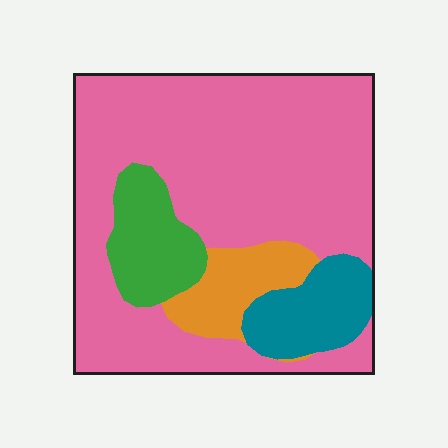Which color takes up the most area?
Pink, at roughly 70%.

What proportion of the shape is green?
Green covers around 10% of the shape.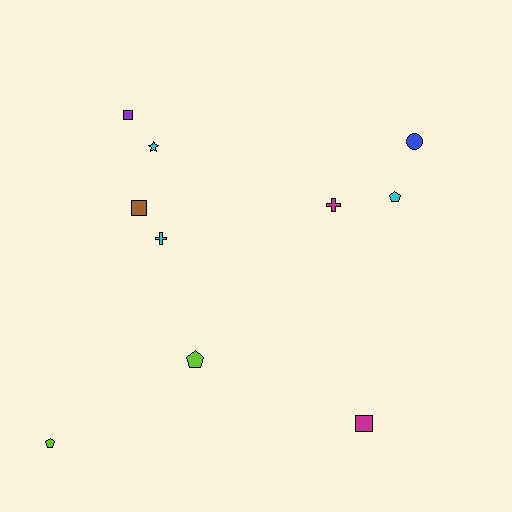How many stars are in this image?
There is 1 star.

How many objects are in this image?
There are 10 objects.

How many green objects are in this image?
There are no green objects.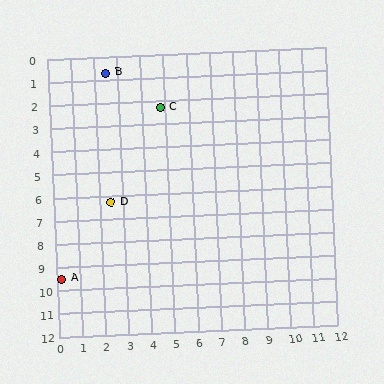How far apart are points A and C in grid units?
Points A and C are about 8.5 grid units apart.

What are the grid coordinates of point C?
Point C is at approximately (4.8, 2.3).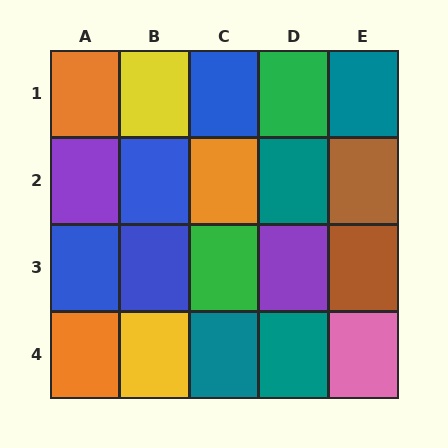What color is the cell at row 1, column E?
Teal.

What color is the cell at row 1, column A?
Orange.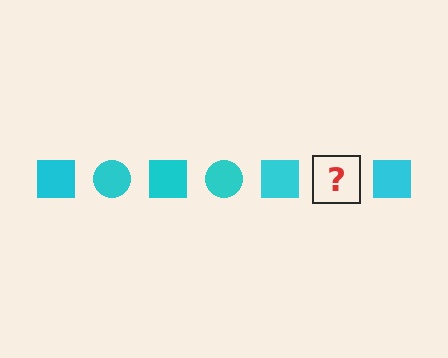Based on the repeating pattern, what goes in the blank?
The blank should be a cyan circle.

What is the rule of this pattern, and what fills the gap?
The rule is that the pattern cycles through square, circle shapes in cyan. The gap should be filled with a cyan circle.